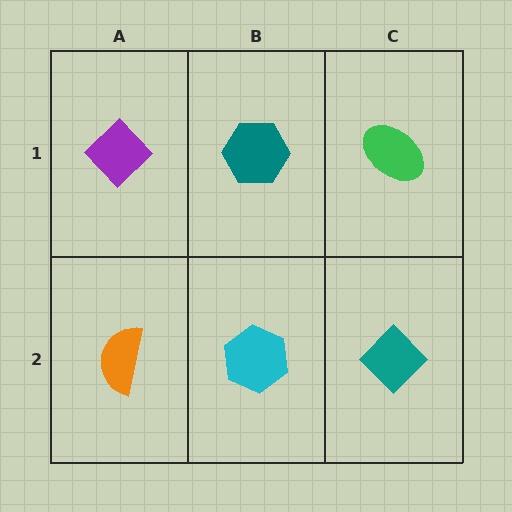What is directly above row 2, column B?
A teal hexagon.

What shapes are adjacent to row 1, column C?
A teal diamond (row 2, column C), a teal hexagon (row 1, column B).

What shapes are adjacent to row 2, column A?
A purple diamond (row 1, column A), a cyan hexagon (row 2, column B).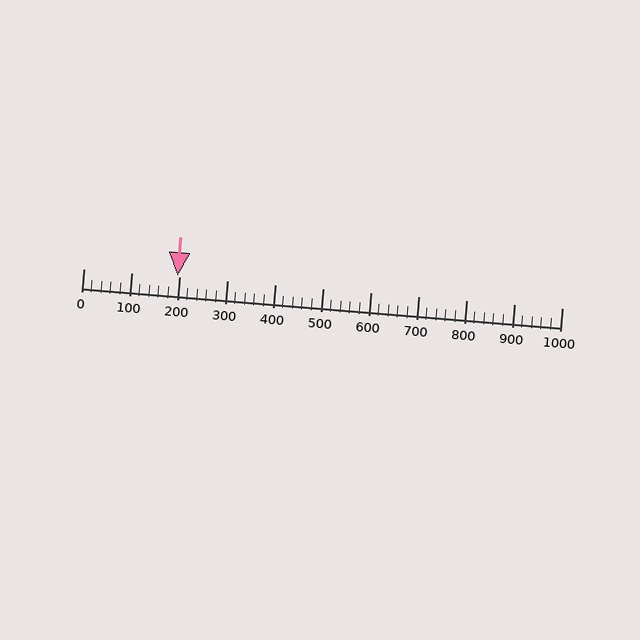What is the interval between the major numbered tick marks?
The major tick marks are spaced 100 units apart.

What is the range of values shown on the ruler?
The ruler shows values from 0 to 1000.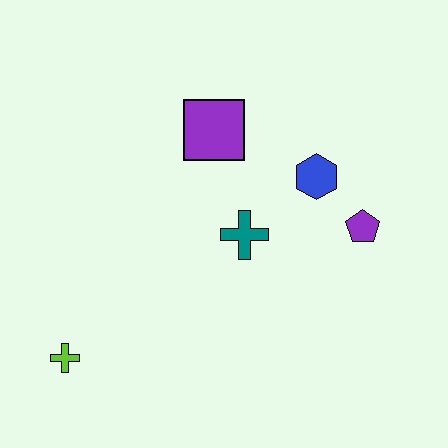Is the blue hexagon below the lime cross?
No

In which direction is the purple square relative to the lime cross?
The purple square is above the lime cross.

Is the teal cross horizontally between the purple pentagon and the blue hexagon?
No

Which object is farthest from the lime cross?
The purple pentagon is farthest from the lime cross.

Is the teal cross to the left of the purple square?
No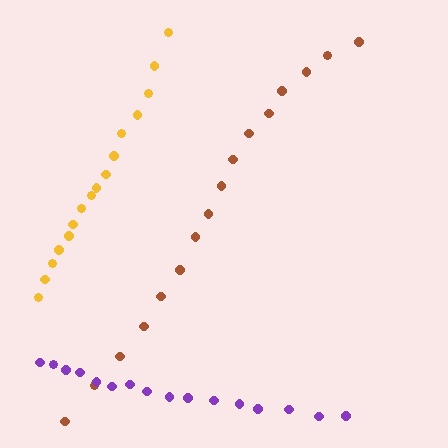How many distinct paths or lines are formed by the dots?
There are 3 distinct paths.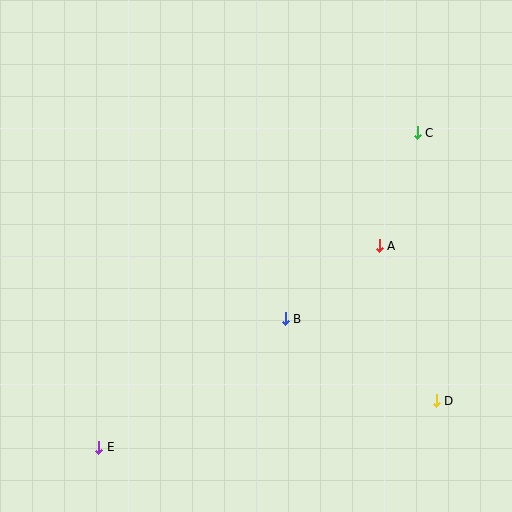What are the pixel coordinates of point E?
Point E is at (99, 447).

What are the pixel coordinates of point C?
Point C is at (417, 133).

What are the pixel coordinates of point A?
Point A is at (379, 246).